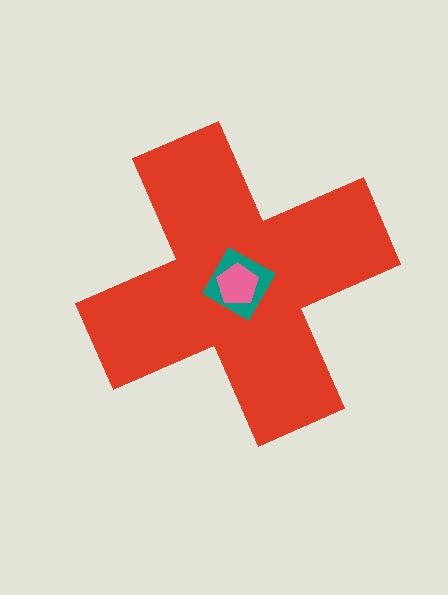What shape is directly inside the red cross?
The teal square.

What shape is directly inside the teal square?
The pink pentagon.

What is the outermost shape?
The red cross.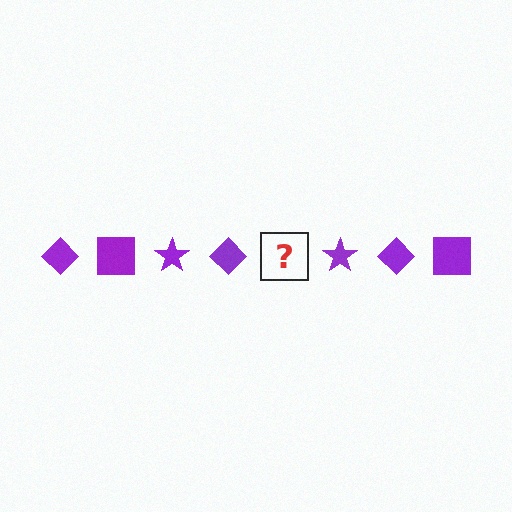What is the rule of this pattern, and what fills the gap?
The rule is that the pattern cycles through diamond, square, star shapes in purple. The gap should be filled with a purple square.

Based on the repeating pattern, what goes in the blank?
The blank should be a purple square.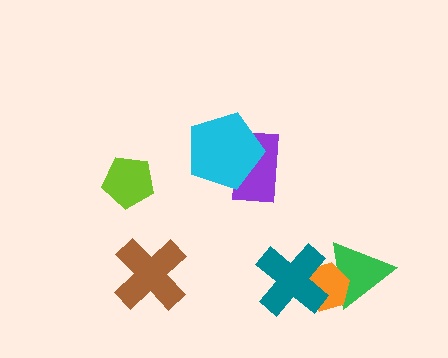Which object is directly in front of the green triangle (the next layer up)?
The orange hexagon is directly in front of the green triangle.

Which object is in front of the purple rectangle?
The cyan pentagon is in front of the purple rectangle.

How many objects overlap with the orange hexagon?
2 objects overlap with the orange hexagon.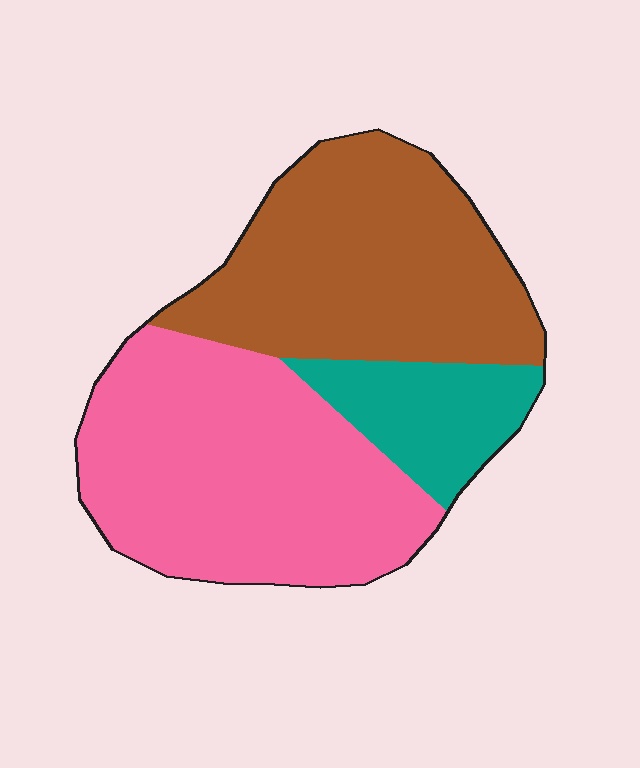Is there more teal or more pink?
Pink.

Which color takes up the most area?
Pink, at roughly 45%.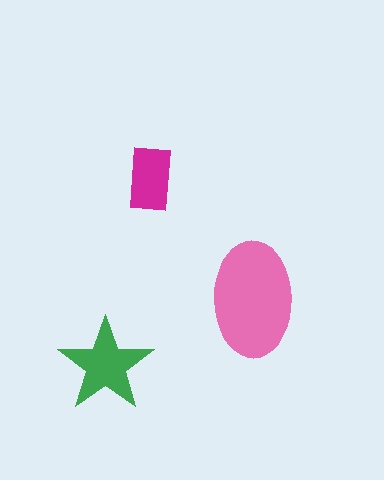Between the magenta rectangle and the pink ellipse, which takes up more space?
The pink ellipse.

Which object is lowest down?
The green star is bottommost.